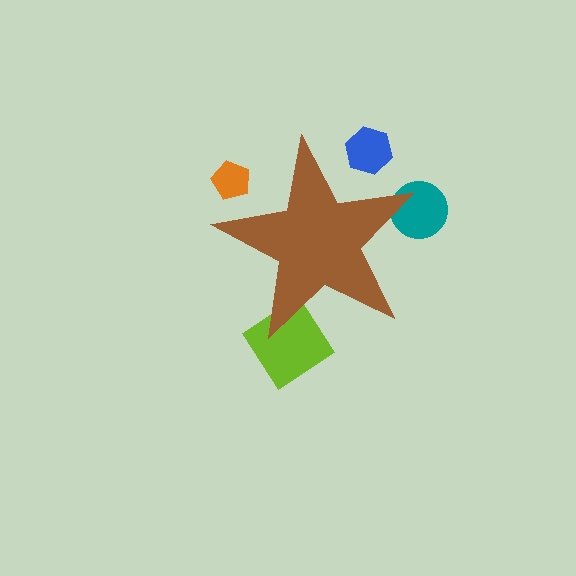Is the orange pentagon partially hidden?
Yes, the orange pentagon is partially hidden behind the brown star.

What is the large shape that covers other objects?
A brown star.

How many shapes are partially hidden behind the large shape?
4 shapes are partially hidden.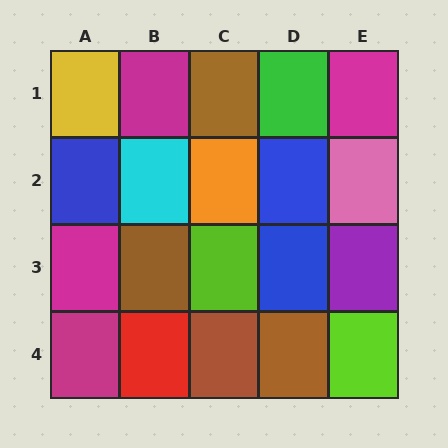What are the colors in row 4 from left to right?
Magenta, red, brown, brown, lime.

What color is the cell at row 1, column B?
Magenta.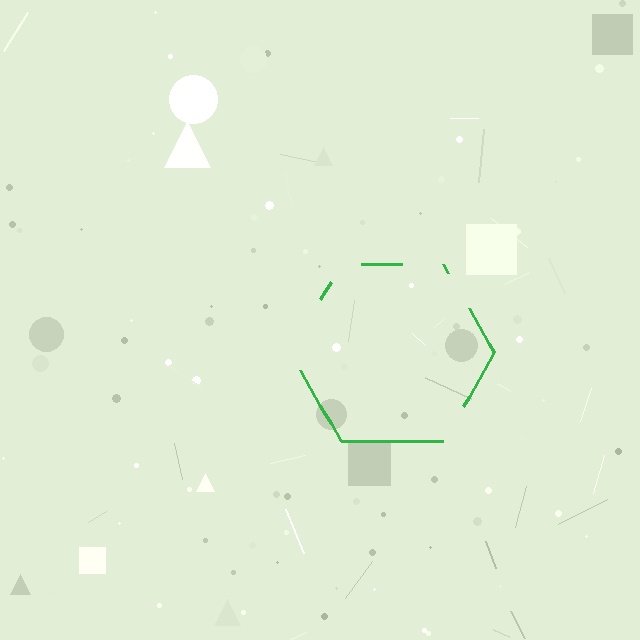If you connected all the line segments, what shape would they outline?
They would outline a hexagon.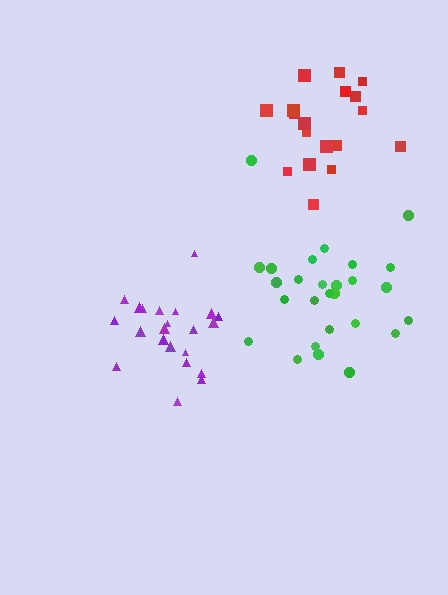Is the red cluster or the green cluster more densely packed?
Green.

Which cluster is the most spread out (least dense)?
Red.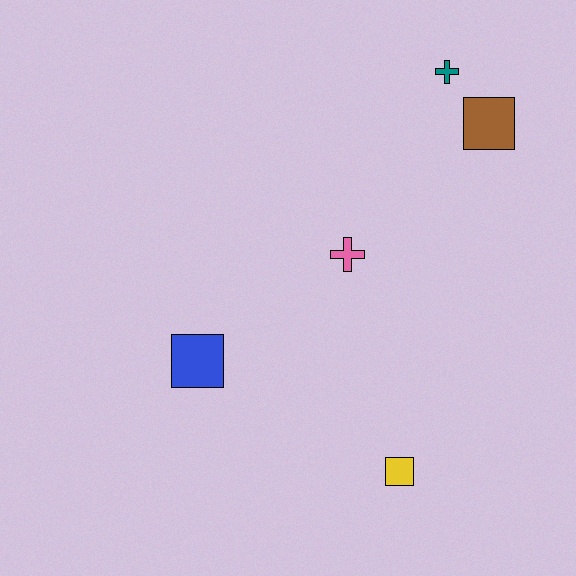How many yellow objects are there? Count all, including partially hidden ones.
There is 1 yellow object.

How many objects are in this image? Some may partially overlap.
There are 5 objects.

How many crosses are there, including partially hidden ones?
There are 2 crosses.